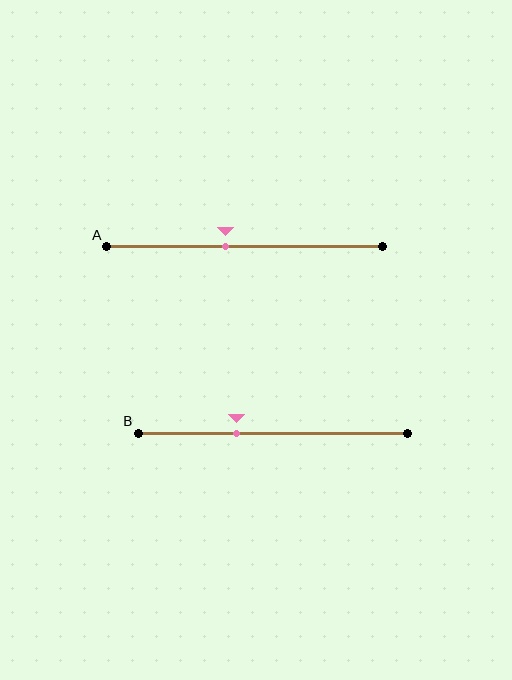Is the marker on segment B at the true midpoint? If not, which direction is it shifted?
No, the marker on segment B is shifted to the left by about 14% of the segment length.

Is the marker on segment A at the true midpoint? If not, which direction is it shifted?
No, the marker on segment A is shifted to the left by about 7% of the segment length.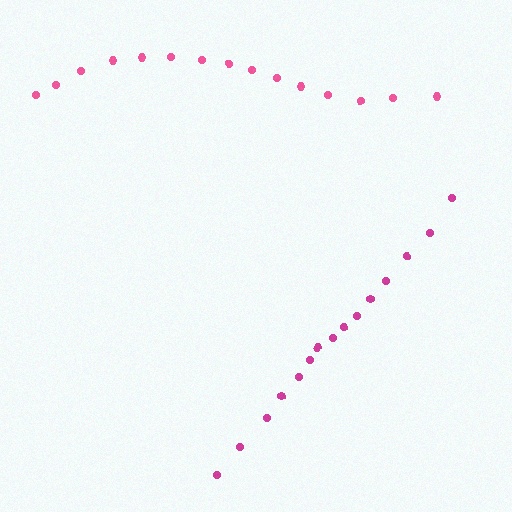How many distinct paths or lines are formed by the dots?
There are 2 distinct paths.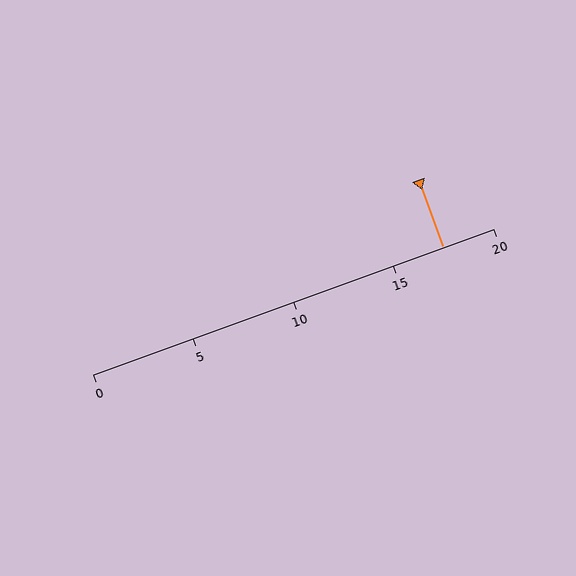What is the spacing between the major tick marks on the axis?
The major ticks are spaced 5 apart.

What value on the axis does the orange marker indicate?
The marker indicates approximately 17.5.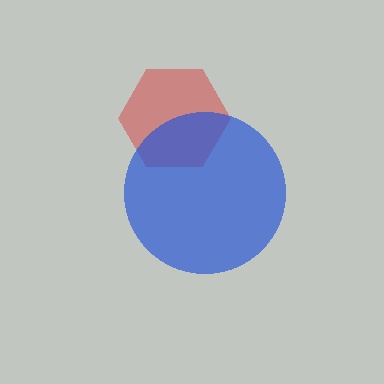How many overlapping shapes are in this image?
There are 2 overlapping shapes in the image.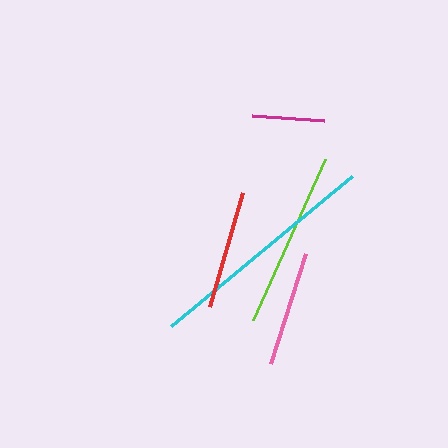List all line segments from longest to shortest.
From longest to shortest: cyan, lime, red, pink, magenta.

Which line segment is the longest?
The cyan line is the longest at approximately 235 pixels.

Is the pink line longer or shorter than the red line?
The red line is longer than the pink line.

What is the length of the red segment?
The red segment is approximately 118 pixels long.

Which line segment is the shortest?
The magenta line is the shortest at approximately 72 pixels.